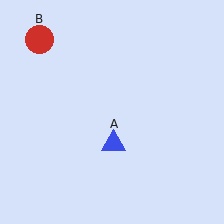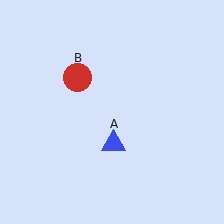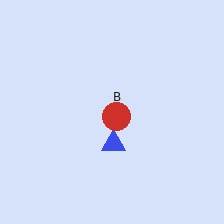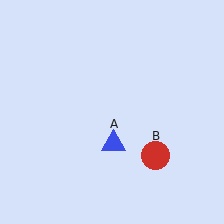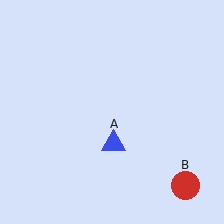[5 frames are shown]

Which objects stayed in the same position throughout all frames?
Blue triangle (object A) remained stationary.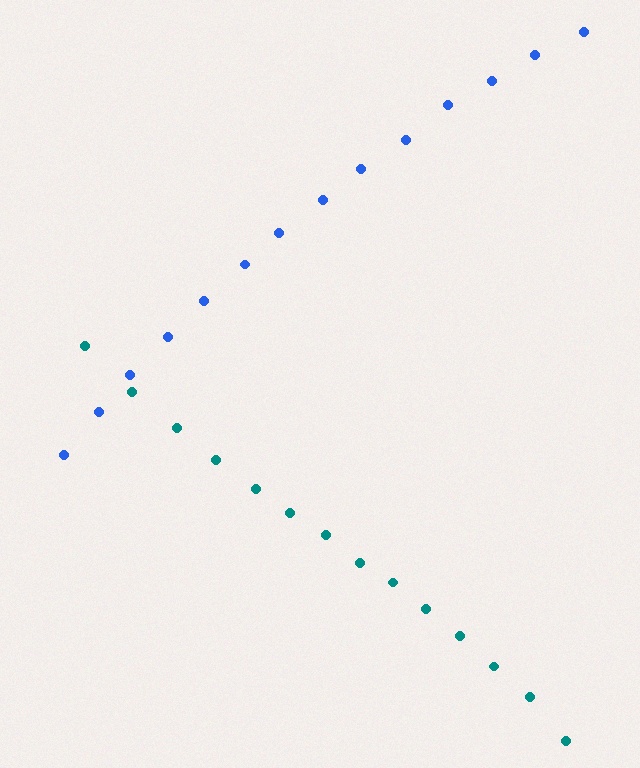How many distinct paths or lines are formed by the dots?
There are 2 distinct paths.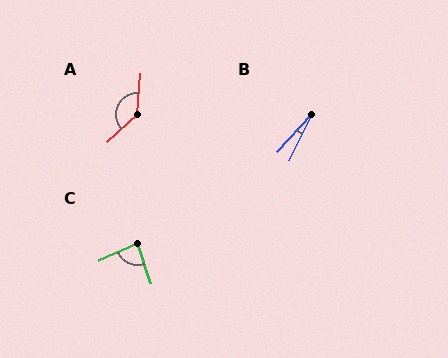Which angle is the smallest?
B, at approximately 16 degrees.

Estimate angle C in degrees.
Approximately 86 degrees.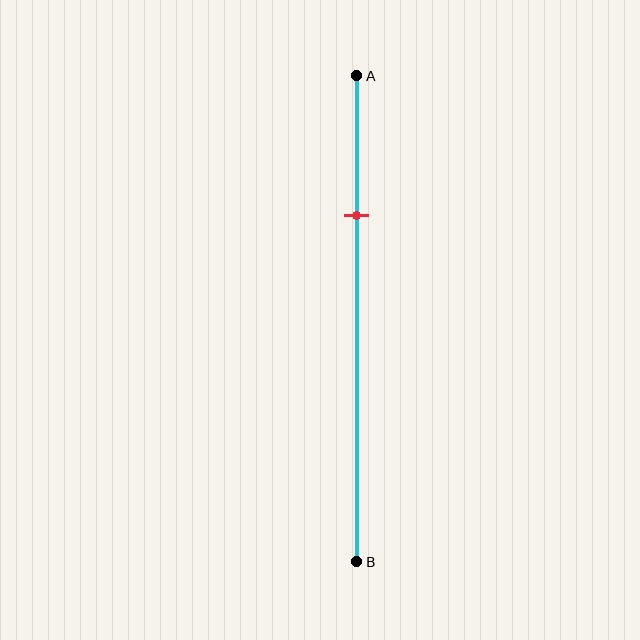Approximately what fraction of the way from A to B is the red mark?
The red mark is approximately 30% of the way from A to B.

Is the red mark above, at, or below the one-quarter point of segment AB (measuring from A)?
The red mark is below the one-quarter point of segment AB.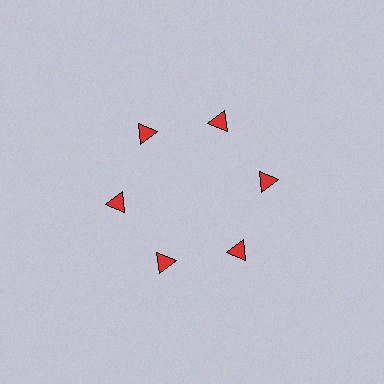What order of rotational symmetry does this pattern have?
This pattern has 6-fold rotational symmetry.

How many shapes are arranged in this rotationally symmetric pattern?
There are 6 shapes, arranged in 6 groups of 1.